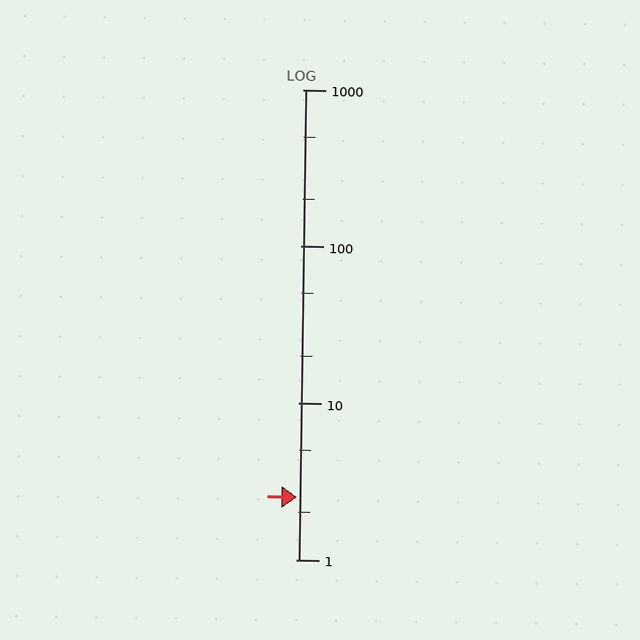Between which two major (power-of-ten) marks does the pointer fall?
The pointer is between 1 and 10.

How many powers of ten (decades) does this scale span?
The scale spans 3 decades, from 1 to 1000.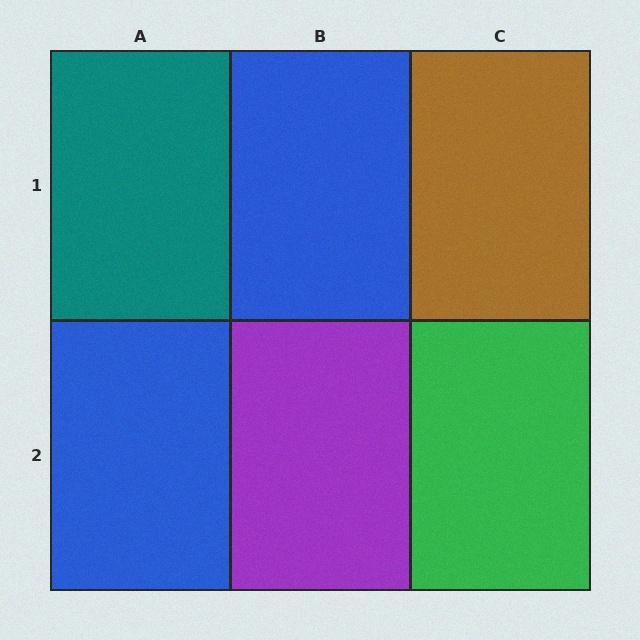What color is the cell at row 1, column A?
Teal.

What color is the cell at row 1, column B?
Blue.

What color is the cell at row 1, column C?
Brown.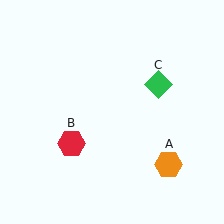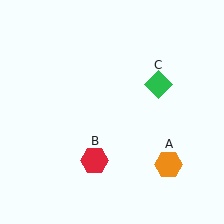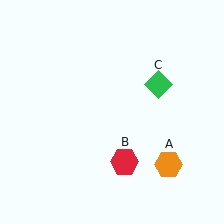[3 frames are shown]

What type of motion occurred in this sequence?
The red hexagon (object B) rotated counterclockwise around the center of the scene.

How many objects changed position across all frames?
1 object changed position: red hexagon (object B).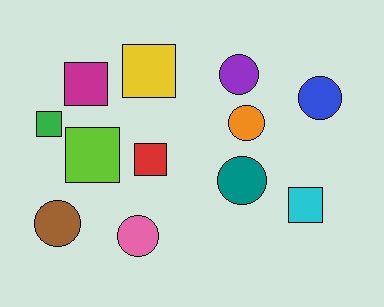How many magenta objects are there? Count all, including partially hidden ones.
There is 1 magenta object.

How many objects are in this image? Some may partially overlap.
There are 12 objects.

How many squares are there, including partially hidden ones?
There are 6 squares.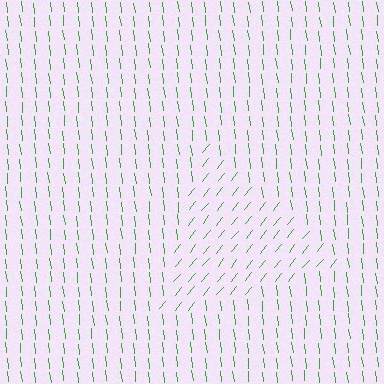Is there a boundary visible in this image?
Yes, there is a texture boundary formed by a change in line orientation.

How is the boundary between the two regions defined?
The boundary is defined purely by a change in line orientation (approximately 45 degrees difference). All lines are the same color and thickness.